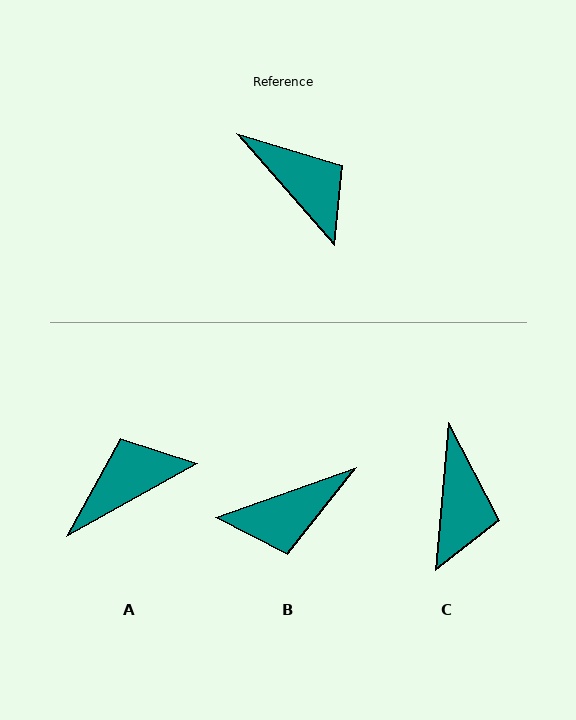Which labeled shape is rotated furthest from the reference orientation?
B, about 111 degrees away.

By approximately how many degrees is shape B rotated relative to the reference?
Approximately 111 degrees clockwise.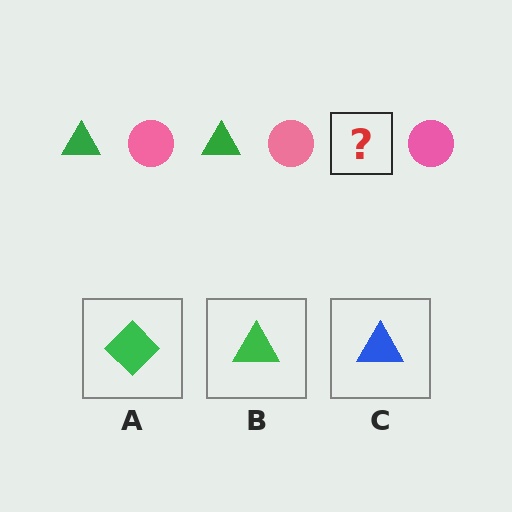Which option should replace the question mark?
Option B.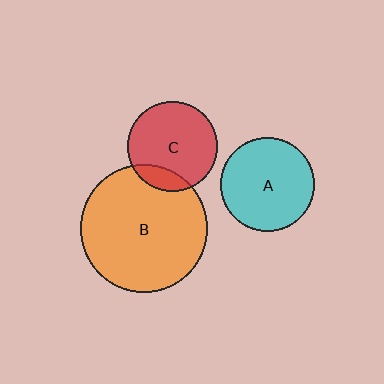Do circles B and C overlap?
Yes.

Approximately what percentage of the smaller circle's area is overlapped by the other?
Approximately 15%.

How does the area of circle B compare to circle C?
Approximately 2.0 times.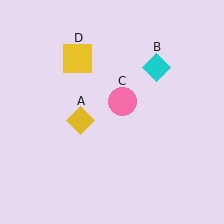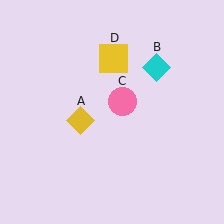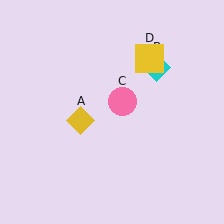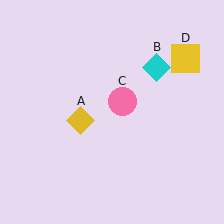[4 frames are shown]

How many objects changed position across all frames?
1 object changed position: yellow square (object D).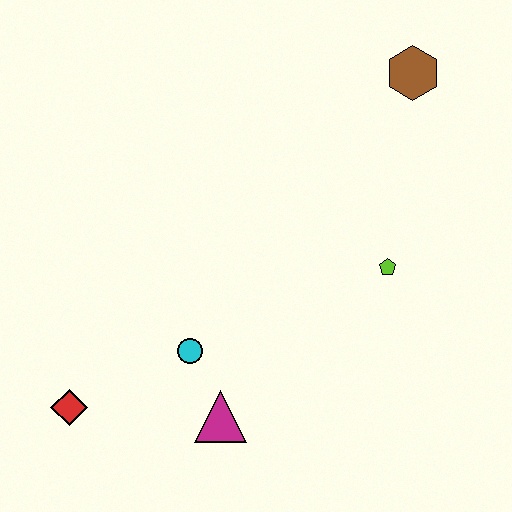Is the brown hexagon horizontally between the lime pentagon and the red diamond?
No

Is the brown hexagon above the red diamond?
Yes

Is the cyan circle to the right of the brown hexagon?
No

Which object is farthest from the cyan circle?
The brown hexagon is farthest from the cyan circle.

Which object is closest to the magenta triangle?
The cyan circle is closest to the magenta triangle.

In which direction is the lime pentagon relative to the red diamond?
The lime pentagon is to the right of the red diamond.